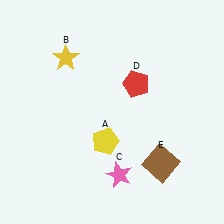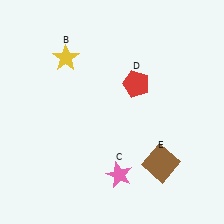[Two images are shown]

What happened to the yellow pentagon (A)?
The yellow pentagon (A) was removed in Image 2. It was in the bottom-left area of Image 1.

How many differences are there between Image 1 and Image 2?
There is 1 difference between the two images.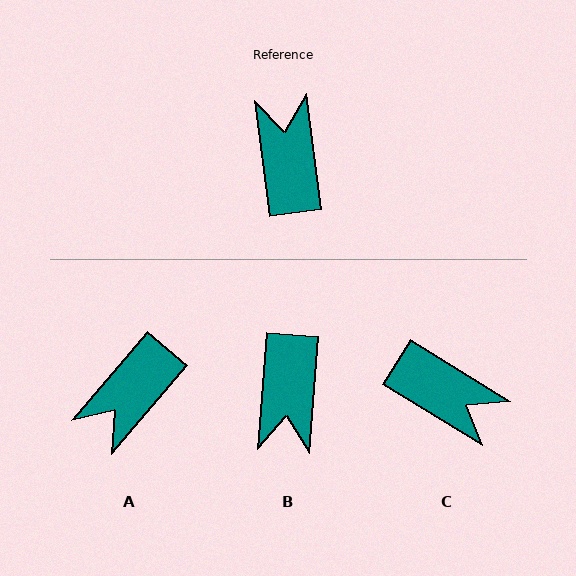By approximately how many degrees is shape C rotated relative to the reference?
Approximately 129 degrees clockwise.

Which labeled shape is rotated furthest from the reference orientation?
B, about 168 degrees away.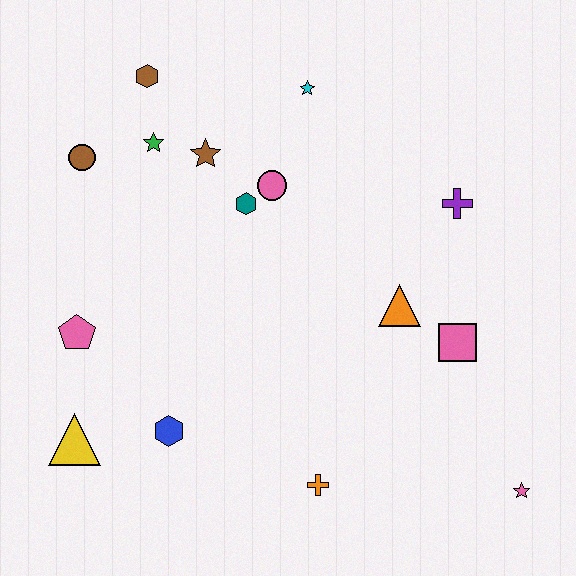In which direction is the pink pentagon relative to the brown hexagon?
The pink pentagon is below the brown hexagon.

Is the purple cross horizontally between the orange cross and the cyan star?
No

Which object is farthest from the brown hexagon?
The pink star is farthest from the brown hexagon.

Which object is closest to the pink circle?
The teal hexagon is closest to the pink circle.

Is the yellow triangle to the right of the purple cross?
No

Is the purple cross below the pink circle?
Yes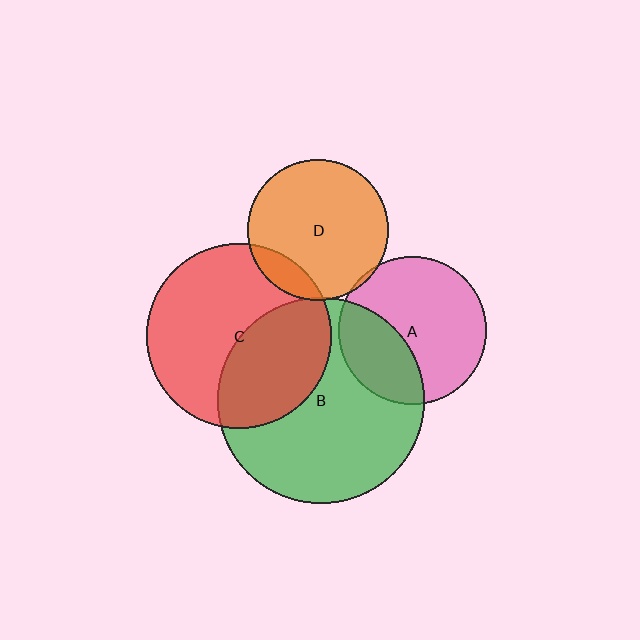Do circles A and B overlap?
Yes.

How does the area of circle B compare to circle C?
Approximately 1.2 times.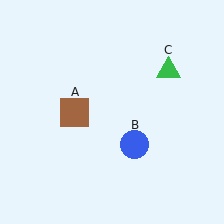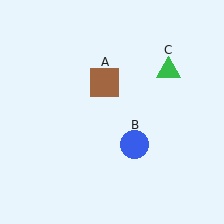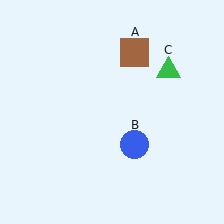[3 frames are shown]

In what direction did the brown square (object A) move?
The brown square (object A) moved up and to the right.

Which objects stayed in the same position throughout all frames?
Blue circle (object B) and green triangle (object C) remained stationary.